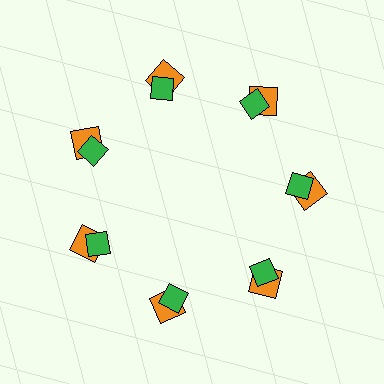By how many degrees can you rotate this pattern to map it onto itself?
The pattern maps onto itself every 51 degrees of rotation.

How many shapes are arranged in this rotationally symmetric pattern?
There are 14 shapes, arranged in 7 groups of 2.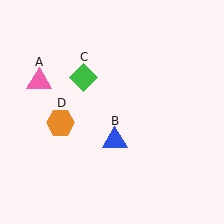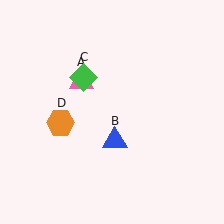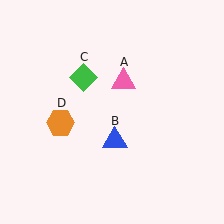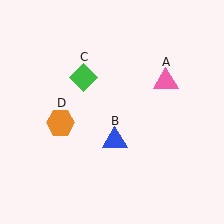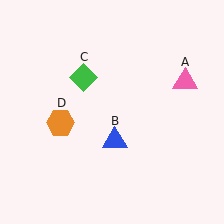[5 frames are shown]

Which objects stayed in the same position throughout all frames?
Blue triangle (object B) and green diamond (object C) and orange hexagon (object D) remained stationary.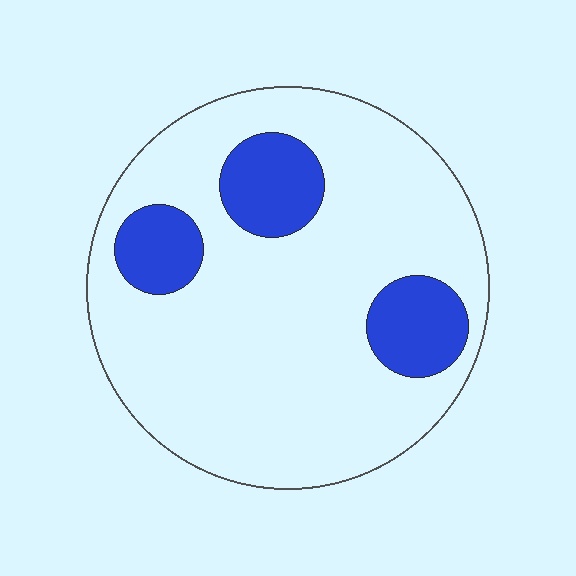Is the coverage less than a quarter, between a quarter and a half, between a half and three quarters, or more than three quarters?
Less than a quarter.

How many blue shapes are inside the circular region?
3.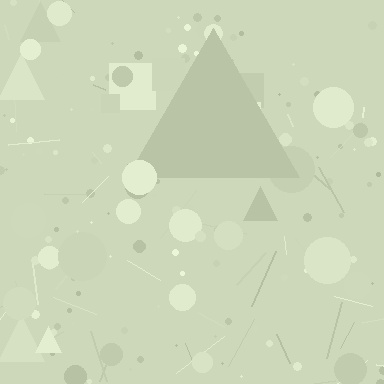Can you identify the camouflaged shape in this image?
The camouflaged shape is a triangle.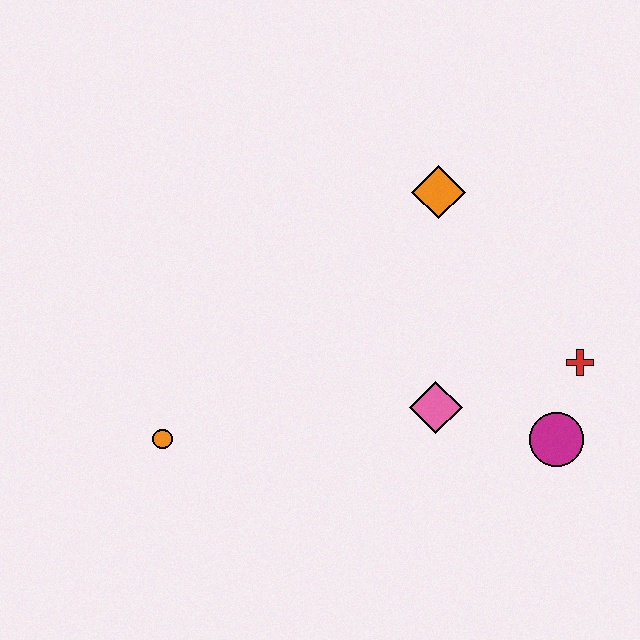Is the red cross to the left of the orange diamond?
No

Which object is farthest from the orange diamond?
The orange circle is farthest from the orange diamond.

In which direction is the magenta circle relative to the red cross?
The magenta circle is below the red cross.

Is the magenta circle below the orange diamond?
Yes